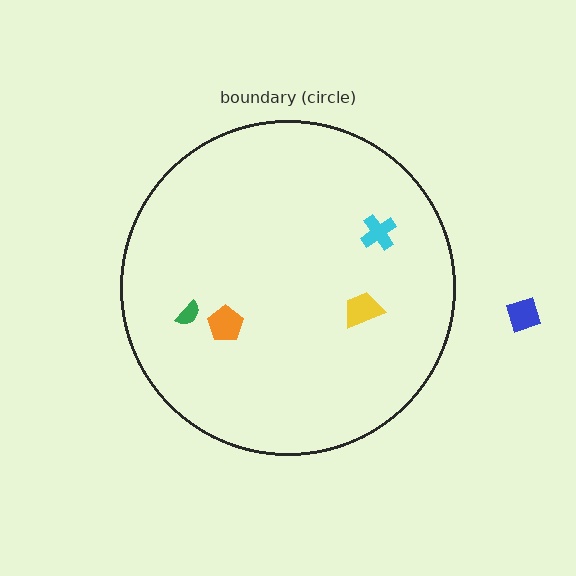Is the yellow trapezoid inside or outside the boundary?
Inside.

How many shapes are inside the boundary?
4 inside, 1 outside.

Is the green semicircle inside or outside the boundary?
Inside.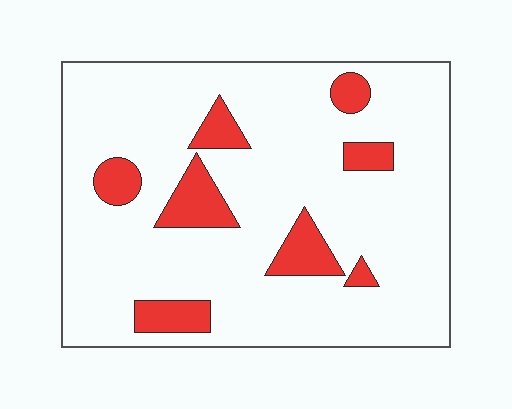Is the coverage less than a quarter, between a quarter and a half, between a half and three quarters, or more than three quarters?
Less than a quarter.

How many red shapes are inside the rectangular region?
8.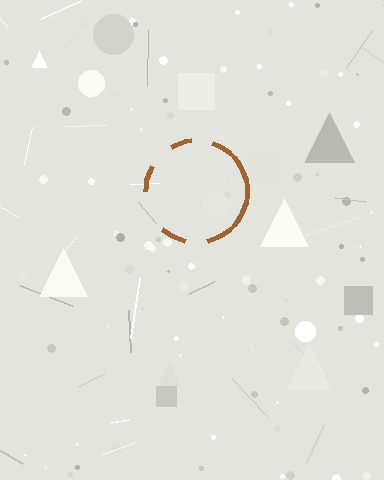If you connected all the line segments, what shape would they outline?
They would outline a circle.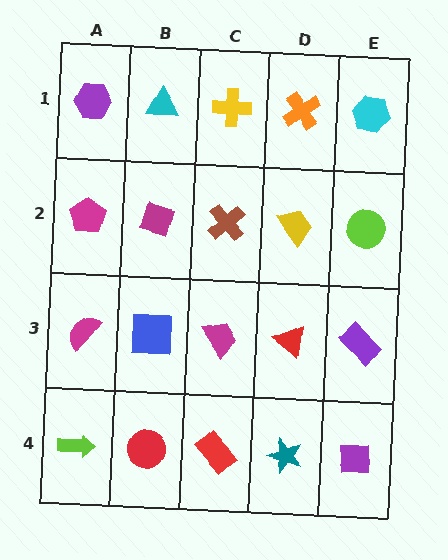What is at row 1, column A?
A purple hexagon.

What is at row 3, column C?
A magenta trapezoid.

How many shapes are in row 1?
5 shapes.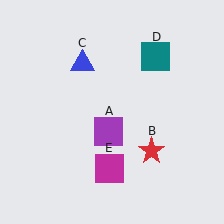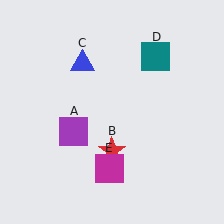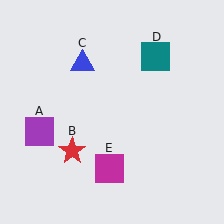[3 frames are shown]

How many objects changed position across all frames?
2 objects changed position: purple square (object A), red star (object B).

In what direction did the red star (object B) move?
The red star (object B) moved left.